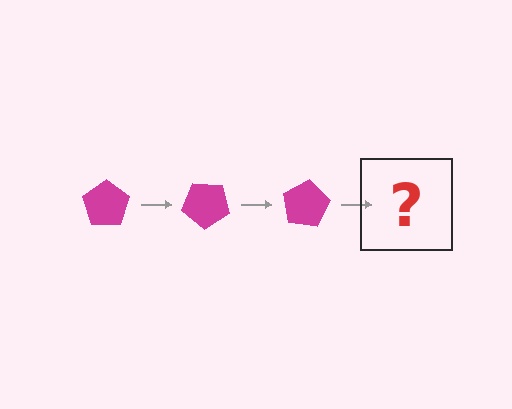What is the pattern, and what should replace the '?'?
The pattern is that the pentagon rotates 40 degrees each step. The '?' should be a magenta pentagon rotated 120 degrees.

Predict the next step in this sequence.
The next step is a magenta pentagon rotated 120 degrees.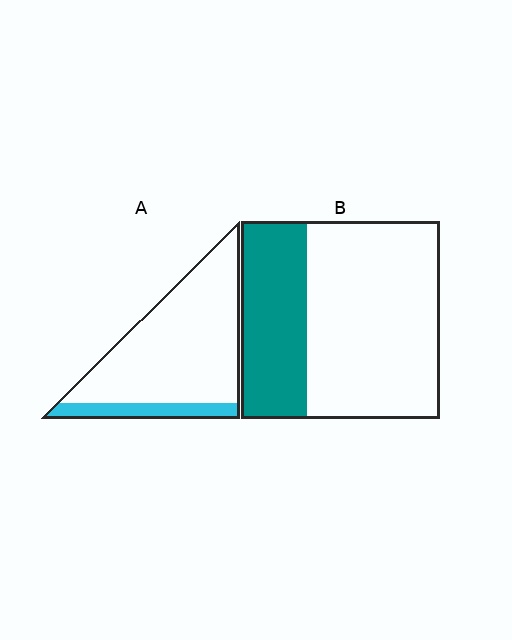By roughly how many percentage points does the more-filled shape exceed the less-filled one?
By roughly 20 percentage points (B over A).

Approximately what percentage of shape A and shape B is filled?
A is approximately 15% and B is approximately 35%.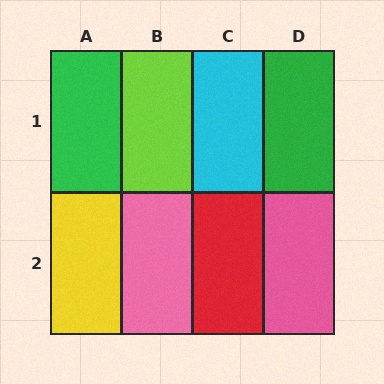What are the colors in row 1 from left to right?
Green, lime, cyan, green.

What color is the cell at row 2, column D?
Pink.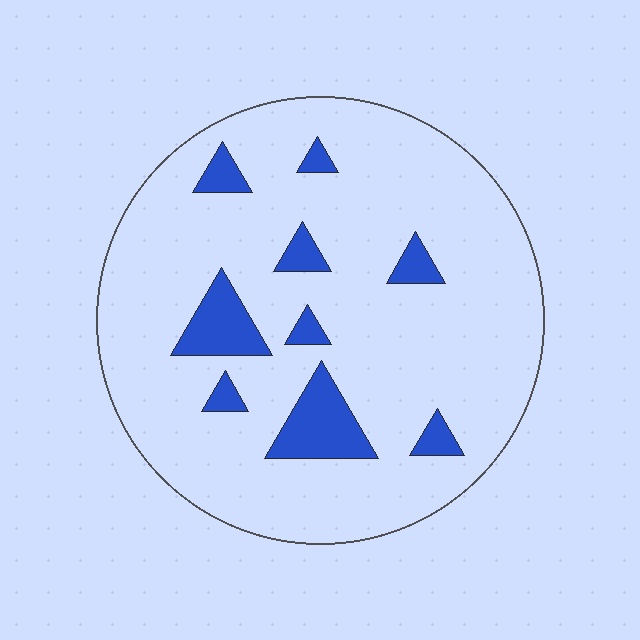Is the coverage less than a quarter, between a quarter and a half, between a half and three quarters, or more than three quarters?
Less than a quarter.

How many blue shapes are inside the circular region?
9.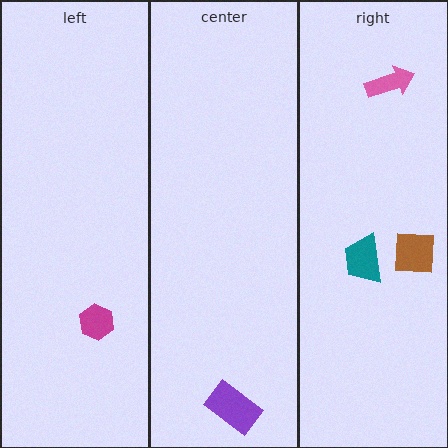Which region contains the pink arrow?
The right region.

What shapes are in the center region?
The purple rectangle.